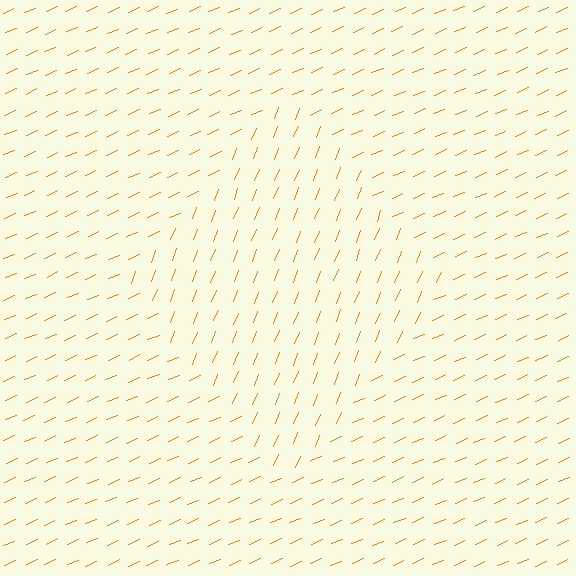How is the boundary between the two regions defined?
The boundary is defined purely by a change in line orientation (approximately 45 degrees difference). All lines are the same color and thickness.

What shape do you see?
I see a diamond.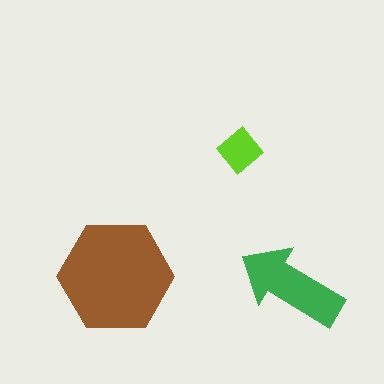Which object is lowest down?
The green arrow is bottommost.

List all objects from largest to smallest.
The brown hexagon, the green arrow, the lime diamond.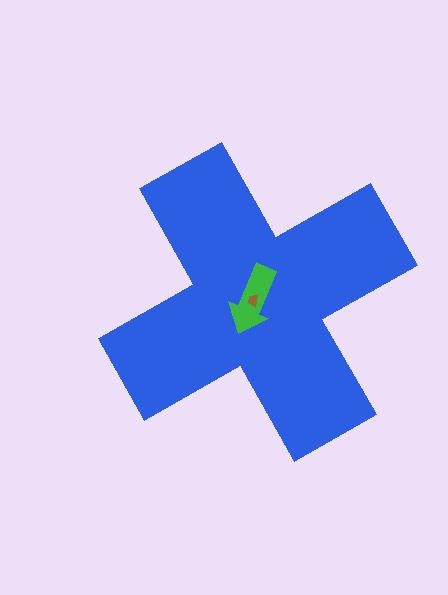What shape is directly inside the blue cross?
The green arrow.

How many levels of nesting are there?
3.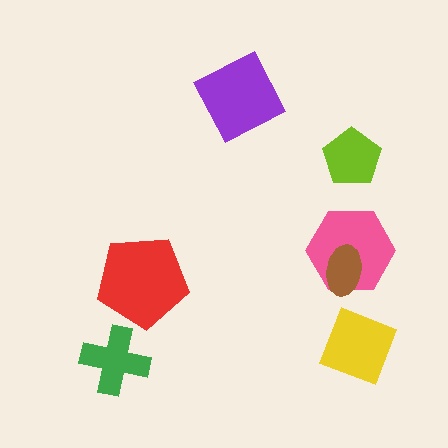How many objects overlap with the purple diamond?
0 objects overlap with the purple diamond.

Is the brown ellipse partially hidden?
No, no other shape covers it.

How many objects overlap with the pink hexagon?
1 object overlaps with the pink hexagon.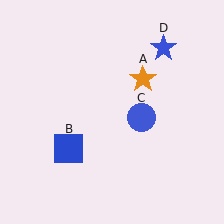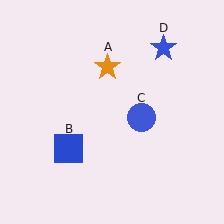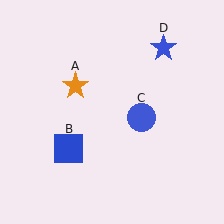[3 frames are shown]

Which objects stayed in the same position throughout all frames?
Blue square (object B) and blue circle (object C) and blue star (object D) remained stationary.